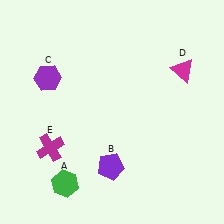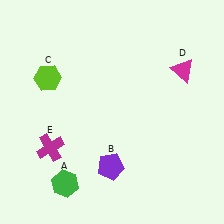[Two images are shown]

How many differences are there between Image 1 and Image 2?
There is 1 difference between the two images.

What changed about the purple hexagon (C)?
In Image 1, C is purple. In Image 2, it changed to lime.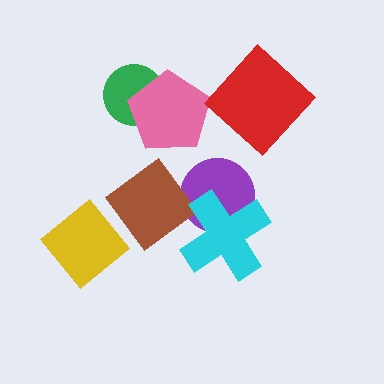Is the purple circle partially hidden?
Yes, it is partially covered by another shape.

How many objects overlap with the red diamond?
0 objects overlap with the red diamond.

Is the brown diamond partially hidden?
Yes, it is partially covered by another shape.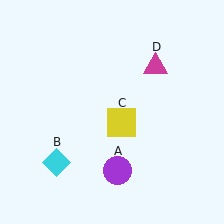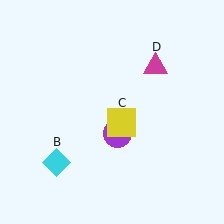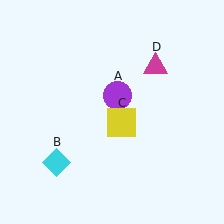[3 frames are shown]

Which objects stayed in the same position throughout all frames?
Cyan diamond (object B) and yellow square (object C) and magenta triangle (object D) remained stationary.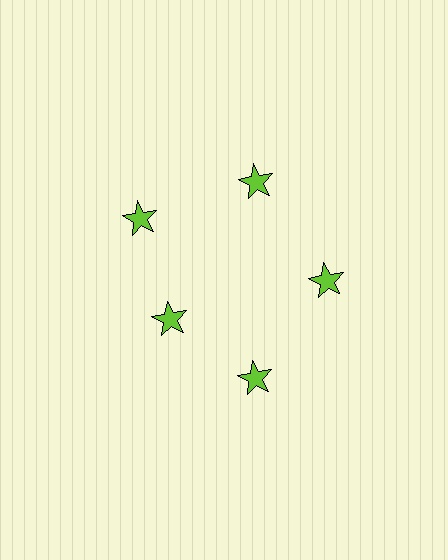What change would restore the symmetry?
The symmetry would be restored by moving it outward, back onto the ring so that all 5 stars sit at equal angles and equal distance from the center.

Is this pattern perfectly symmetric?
No. The 5 lime stars are arranged in a ring, but one element near the 8 o'clock position is pulled inward toward the center, breaking the 5-fold rotational symmetry.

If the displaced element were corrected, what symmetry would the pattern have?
It would have 5-fold rotational symmetry — the pattern would map onto itself every 72 degrees.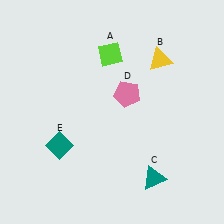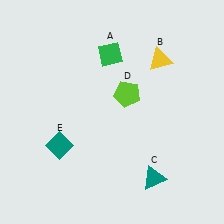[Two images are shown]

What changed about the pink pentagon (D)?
In Image 1, D is pink. In Image 2, it changed to lime.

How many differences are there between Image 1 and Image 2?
There are 2 differences between the two images.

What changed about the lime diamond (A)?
In Image 1, A is lime. In Image 2, it changed to green.